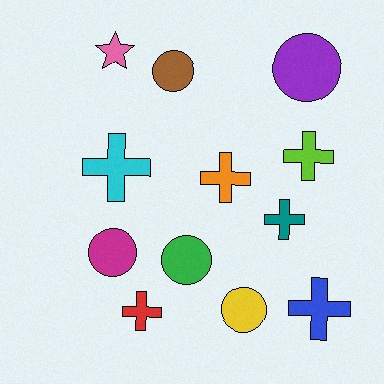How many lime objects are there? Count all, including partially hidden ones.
There is 1 lime object.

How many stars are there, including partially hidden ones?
There is 1 star.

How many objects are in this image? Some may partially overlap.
There are 12 objects.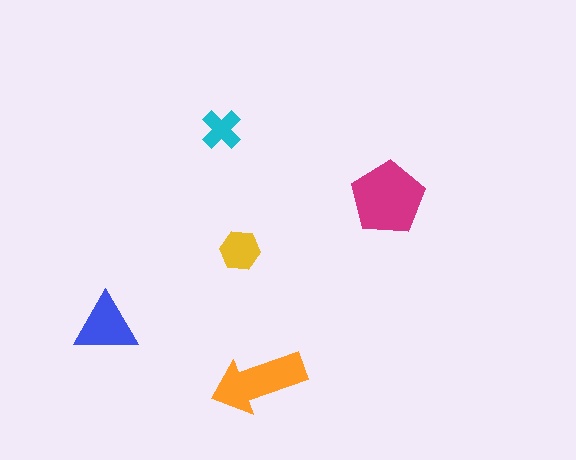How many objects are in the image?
There are 5 objects in the image.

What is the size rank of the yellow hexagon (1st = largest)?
4th.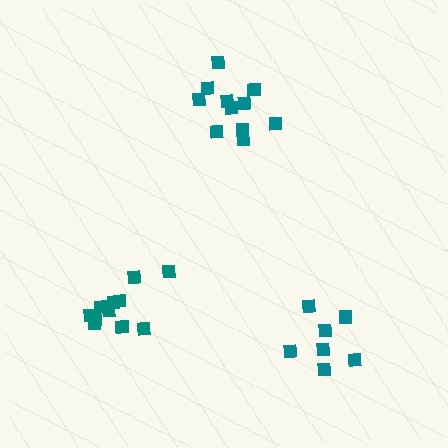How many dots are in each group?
Group 1: 7 dots, Group 2: 11 dots, Group 3: 11 dots (29 total).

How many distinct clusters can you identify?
There are 3 distinct clusters.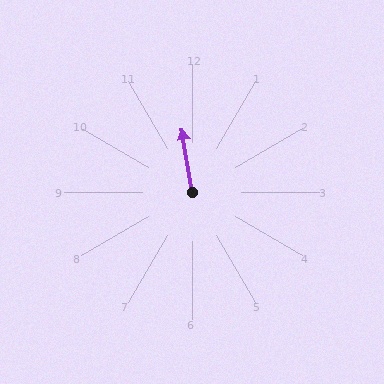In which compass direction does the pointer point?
North.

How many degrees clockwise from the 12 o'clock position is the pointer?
Approximately 351 degrees.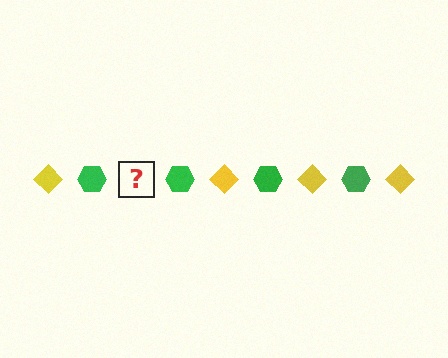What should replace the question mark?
The question mark should be replaced with a yellow diamond.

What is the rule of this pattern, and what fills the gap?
The rule is that the pattern alternates between yellow diamond and green hexagon. The gap should be filled with a yellow diamond.